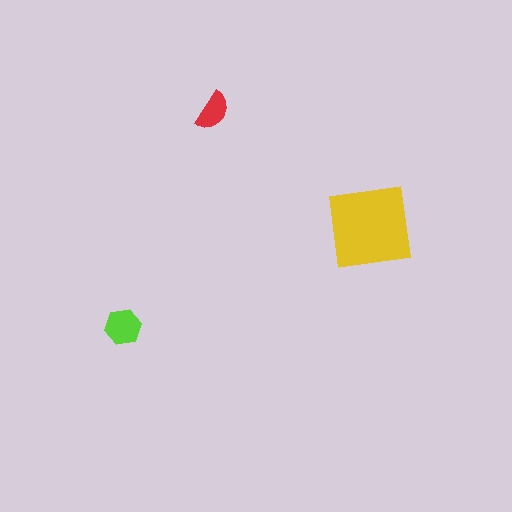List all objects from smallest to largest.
The red semicircle, the lime hexagon, the yellow square.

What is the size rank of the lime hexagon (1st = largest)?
2nd.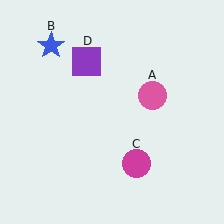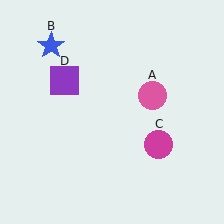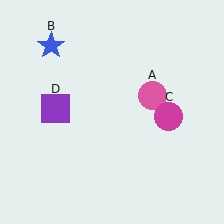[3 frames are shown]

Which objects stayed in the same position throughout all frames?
Pink circle (object A) and blue star (object B) remained stationary.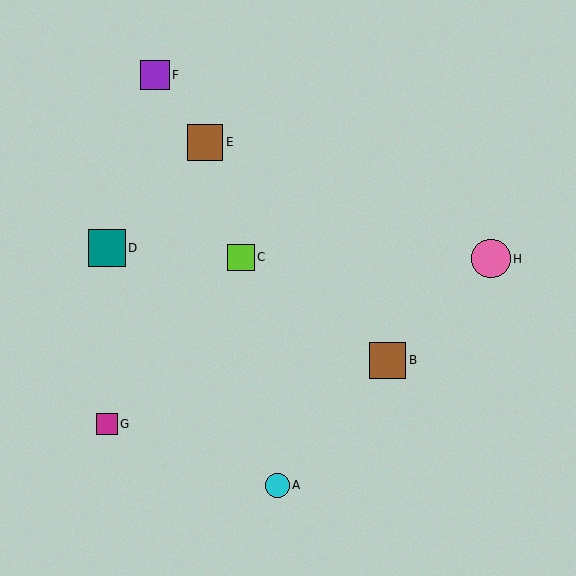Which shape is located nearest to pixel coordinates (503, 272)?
The pink circle (labeled H) at (491, 259) is nearest to that location.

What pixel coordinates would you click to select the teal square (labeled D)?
Click at (107, 248) to select the teal square D.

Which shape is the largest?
The pink circle (labeled H) is the largest.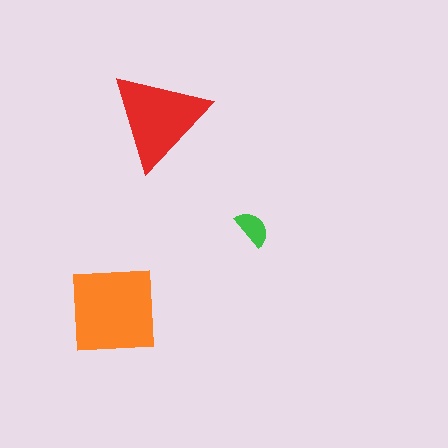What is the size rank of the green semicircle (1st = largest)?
3rd.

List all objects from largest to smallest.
The orange square, the red triangle, the green semicircle.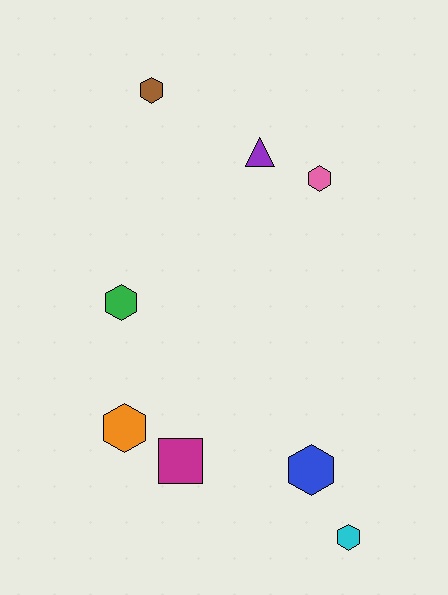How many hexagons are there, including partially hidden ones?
There are 6 hexagons.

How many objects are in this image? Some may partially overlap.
There are 8 objects.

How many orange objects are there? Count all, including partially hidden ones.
There is 1 orange object.